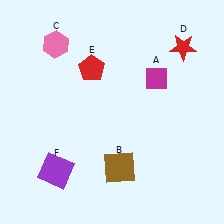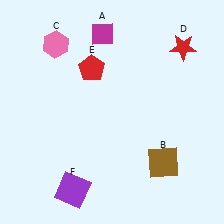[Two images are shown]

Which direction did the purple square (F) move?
The purple square (F) moved down.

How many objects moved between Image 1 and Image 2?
3 objects moved between the two images.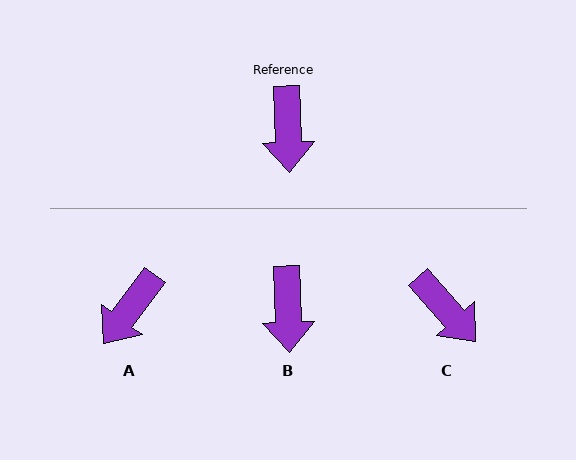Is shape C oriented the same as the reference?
No, it is off by about 40 degrees.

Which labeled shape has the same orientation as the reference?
B.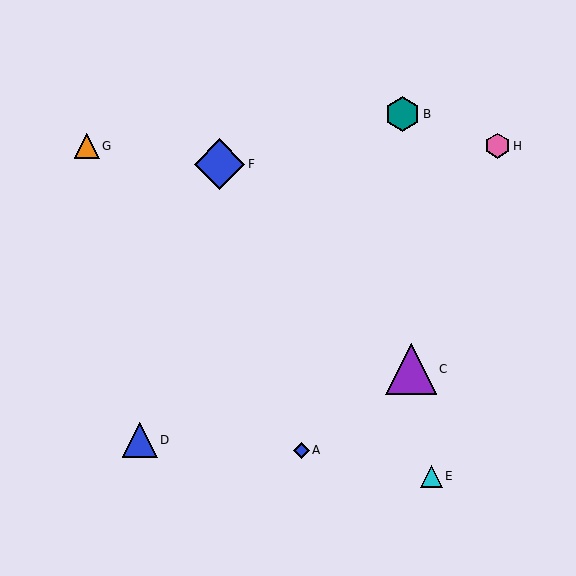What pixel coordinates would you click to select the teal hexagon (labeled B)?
Click at (403, 114) to select the teal hexagon B.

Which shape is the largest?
The blue diamond (labeled F) is the largest.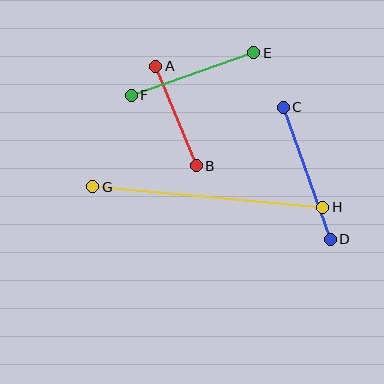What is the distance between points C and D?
The distance is approximately 140 pixels.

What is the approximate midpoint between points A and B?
The midpoint is at approximately (176, 116) pixels.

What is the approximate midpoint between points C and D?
The midpoint is at approximately (307, 173) pixels.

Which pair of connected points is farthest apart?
Points G and H are farthest apart.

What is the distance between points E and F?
The distance is approximately 129 pixels.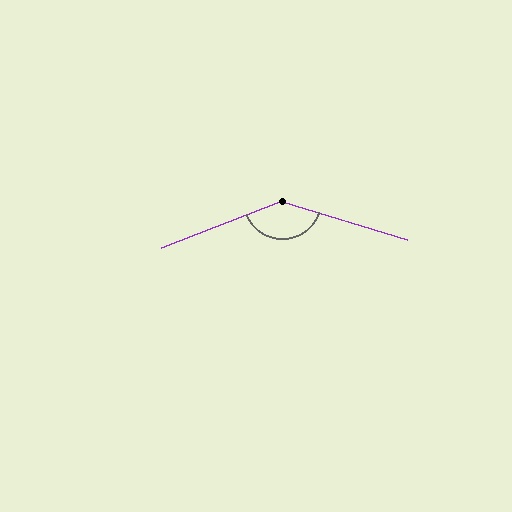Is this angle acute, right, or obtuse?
It is obtuse.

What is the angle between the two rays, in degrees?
Approximately 142 degrees.